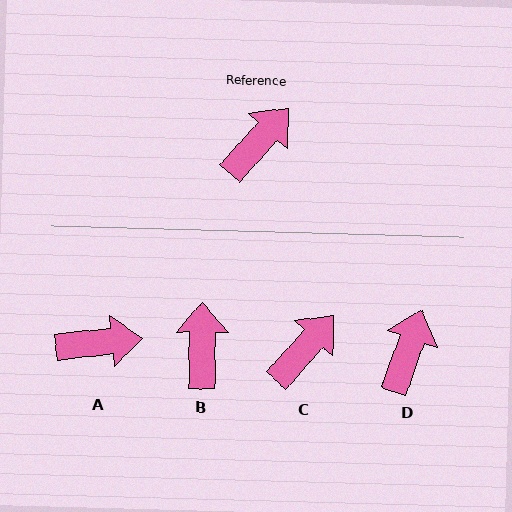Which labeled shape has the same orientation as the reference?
C.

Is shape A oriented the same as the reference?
No, it is off by about 42 degrees.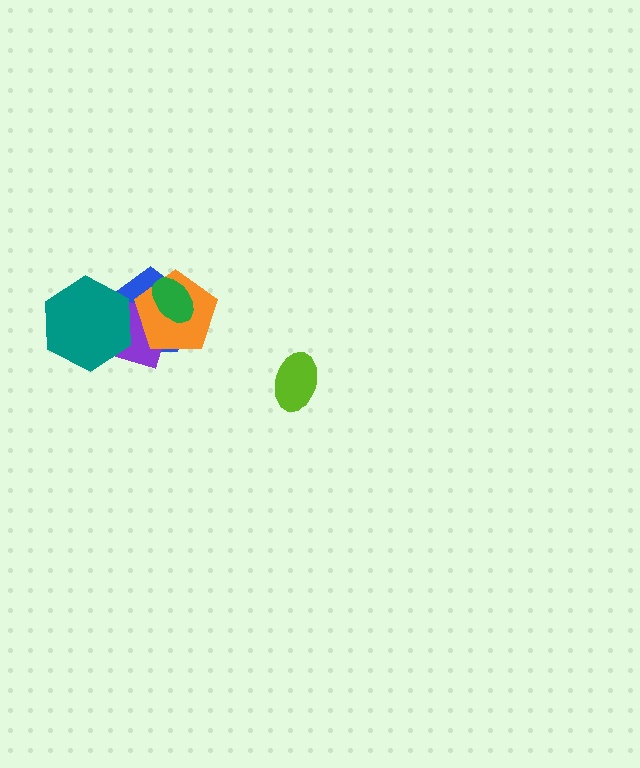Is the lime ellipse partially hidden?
No, no other shape covers it.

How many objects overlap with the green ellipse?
3 objects overlap with the green ellipse.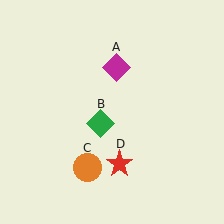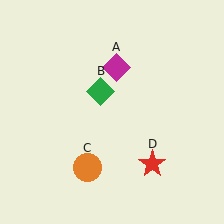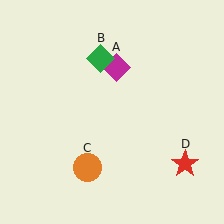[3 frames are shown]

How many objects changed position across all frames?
2 objects changed position: green diamond (object B), red star (object D).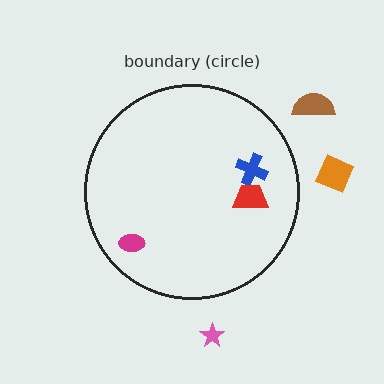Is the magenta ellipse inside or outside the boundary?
Inside.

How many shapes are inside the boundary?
3 inside, 3 outside.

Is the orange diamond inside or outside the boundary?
Outside.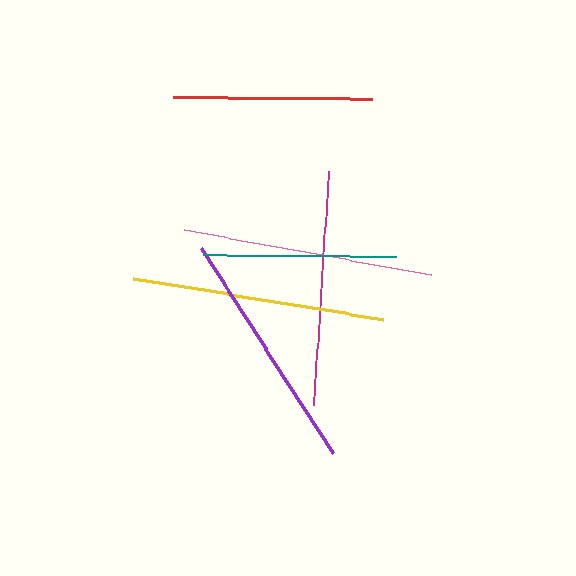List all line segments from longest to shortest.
From longest to shortest: yellow, pink, purple, magenta, red, teal.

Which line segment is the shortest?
The teal line is the shortest at approximately 193 pixels.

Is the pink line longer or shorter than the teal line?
The pink line is longer than the teal line.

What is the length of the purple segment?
The purple segment is approximately 244 pixels long.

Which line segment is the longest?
The yellow line is the longest at approximately 253 pixels.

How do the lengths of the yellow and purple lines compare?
The yellow and purple lines are approximately the same length.